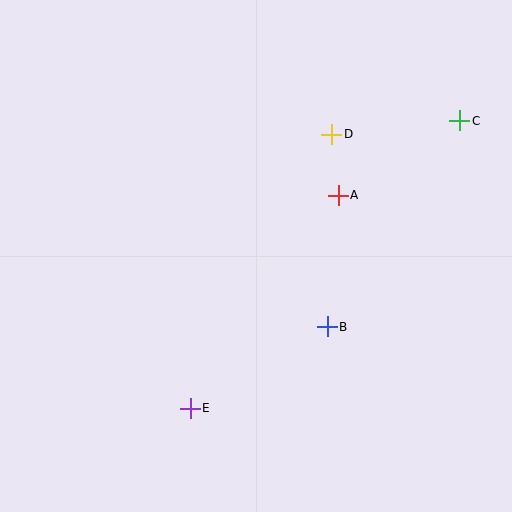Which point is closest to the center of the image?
Point B at (327, 327) is closest to the center.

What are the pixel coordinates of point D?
Point D is at (332, 134).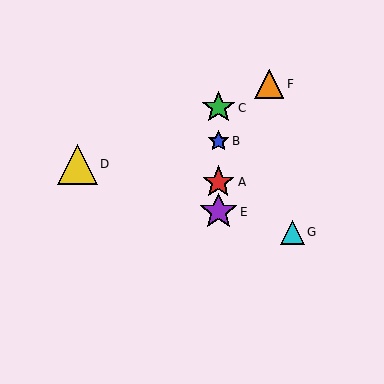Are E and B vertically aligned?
Yes, both are at x≈218.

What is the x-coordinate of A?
Object A is at x≈218.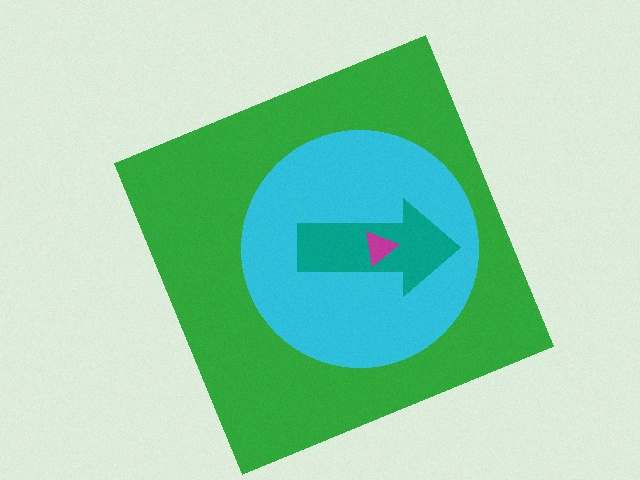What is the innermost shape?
The magenta triangle.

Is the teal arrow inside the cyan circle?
Yes.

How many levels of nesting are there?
4.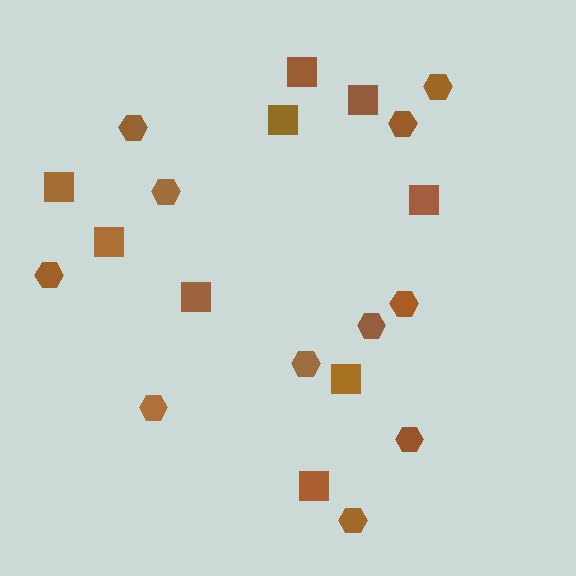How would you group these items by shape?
There are 2 groups: one group of squares (9) and one group of hexagons (11).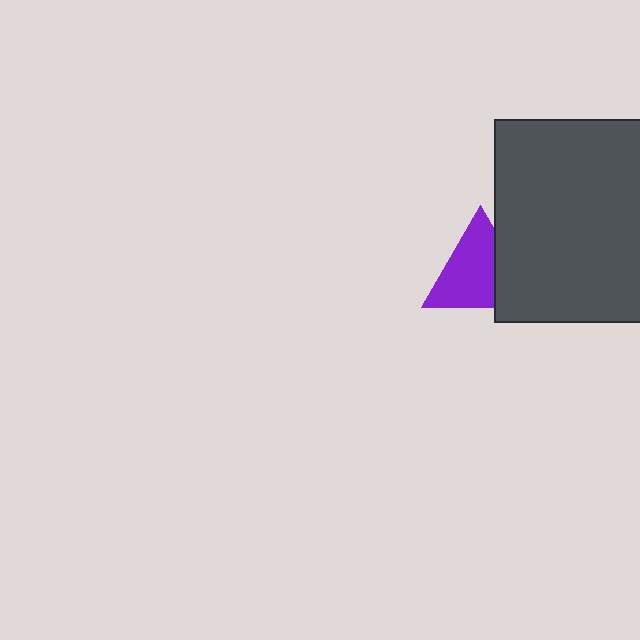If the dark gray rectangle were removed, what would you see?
You would see the complete purple triangle.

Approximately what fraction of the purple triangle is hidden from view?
Roughly 30% of the purple triangle is hidden behind the dark gray rectangle.